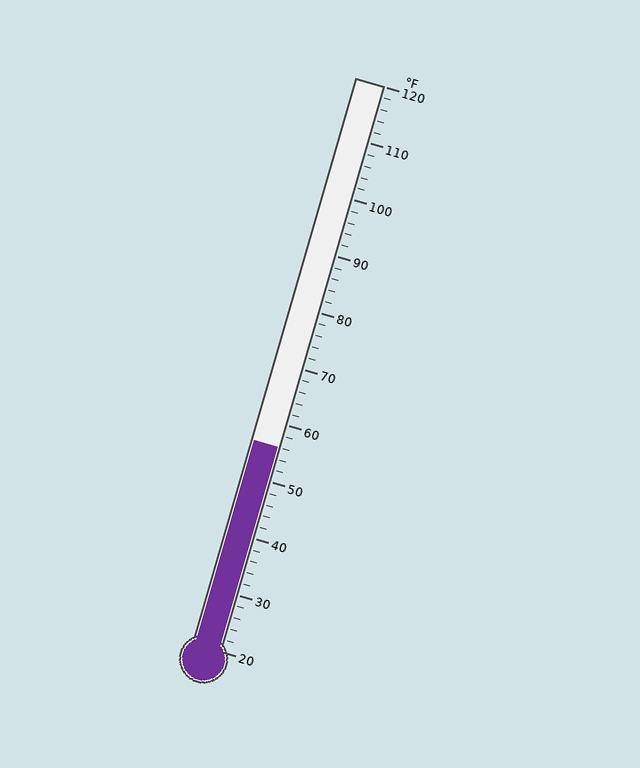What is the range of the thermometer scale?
The thermometer scale ranges from 20°F to 120°F.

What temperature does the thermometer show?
The thermometer shows approximately 56°F.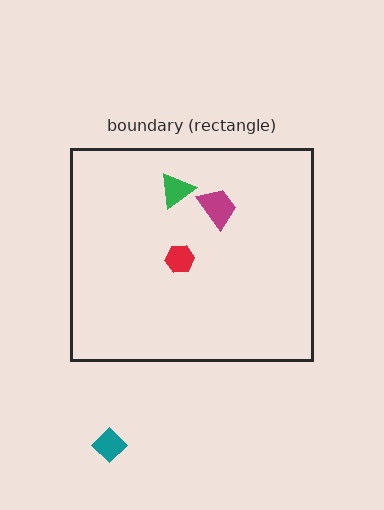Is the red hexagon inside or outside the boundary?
Inside.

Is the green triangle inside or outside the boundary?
Inside.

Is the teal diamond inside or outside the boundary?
Outside.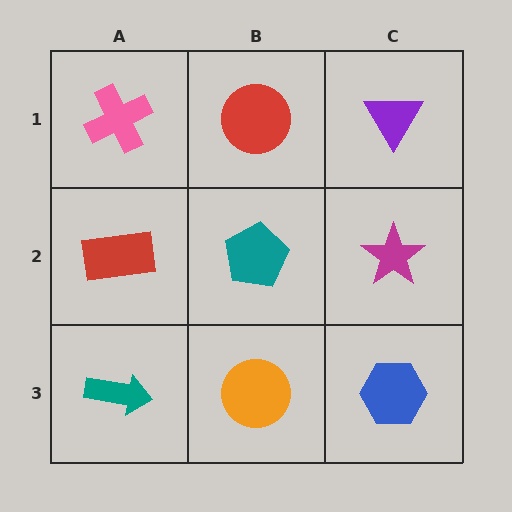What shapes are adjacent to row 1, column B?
A teal pentagon (row 2, column B), a pink cross (row 1, column A), a purple triangle (row 1, column C).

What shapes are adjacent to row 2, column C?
A purple triangle (row 1, column C), a blue hexagon (row 3, column C), a teal pentagon (row 2, column B).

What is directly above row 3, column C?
A magenta star.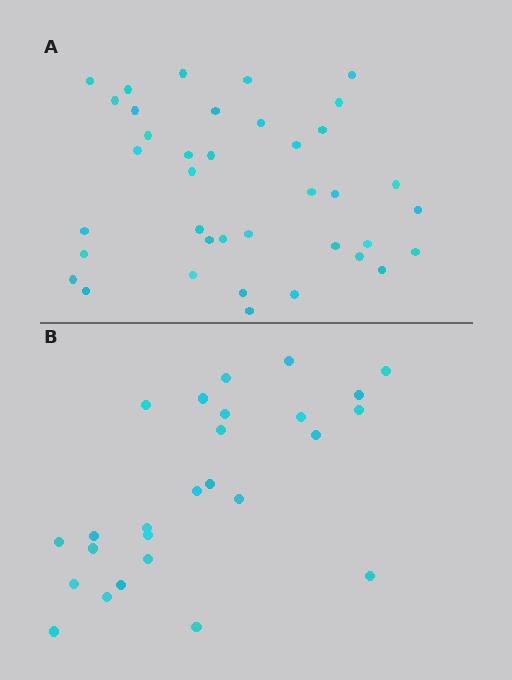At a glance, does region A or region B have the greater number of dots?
Region A (the top region) has more dots.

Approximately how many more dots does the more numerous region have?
Region A has roughly 12 or so more dots than region B.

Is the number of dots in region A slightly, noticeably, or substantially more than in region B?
Region A has substantially more. The ratio is roughly 1.5 to 1.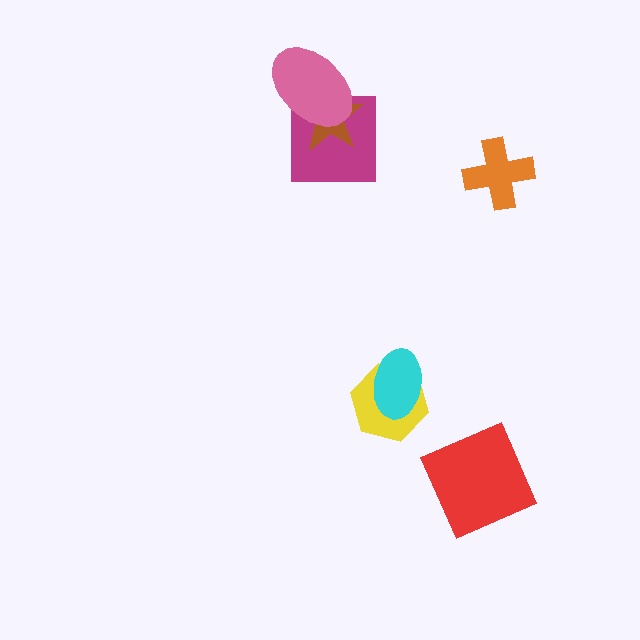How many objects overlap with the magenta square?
2 objects overlap with the magenta square.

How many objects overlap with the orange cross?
0 objects overlap with the orange cross.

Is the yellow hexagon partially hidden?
Yes, it is partially covered by another shape.